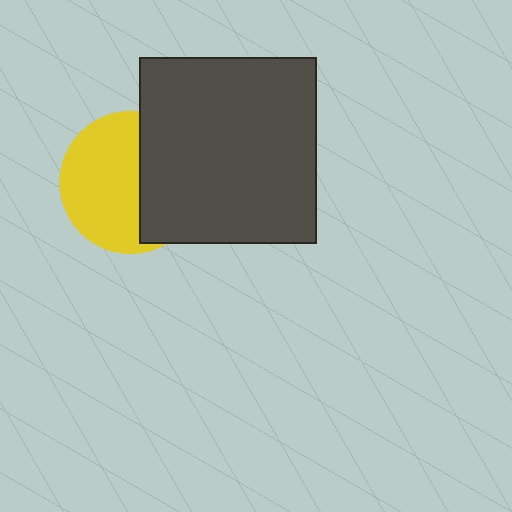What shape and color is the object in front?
The object in front is a dark gray rectangle.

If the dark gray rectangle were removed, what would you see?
You would see the complete yellow circle.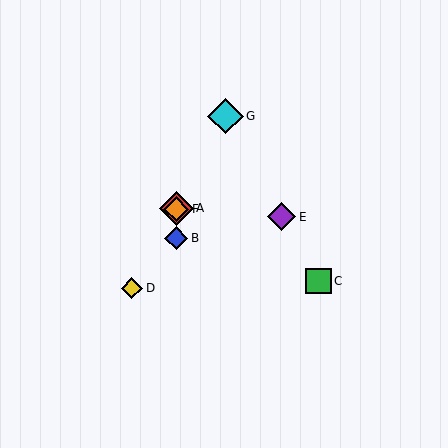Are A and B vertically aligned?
Yes, both are at x≈176.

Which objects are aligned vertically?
Objects A, B, F are aligned vertically.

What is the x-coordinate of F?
Object F is at x≈176.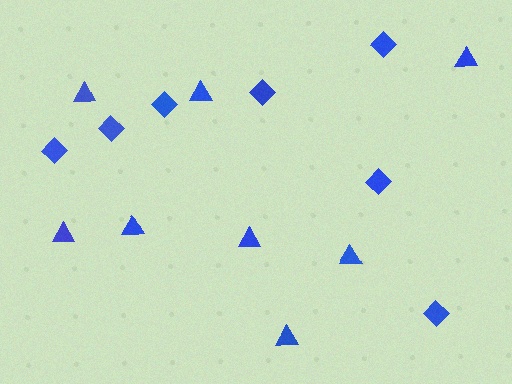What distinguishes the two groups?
There are 2 groups: one group of diamonds (7) and one group of triangles (8).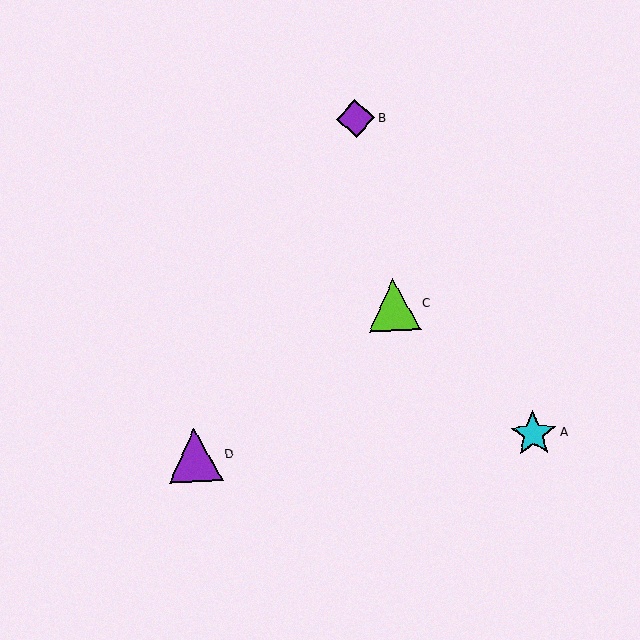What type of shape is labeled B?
Shape B is a purple diamond.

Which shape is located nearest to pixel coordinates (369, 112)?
The purple diamond (labeled B) at (356, 119) is nearest to that location.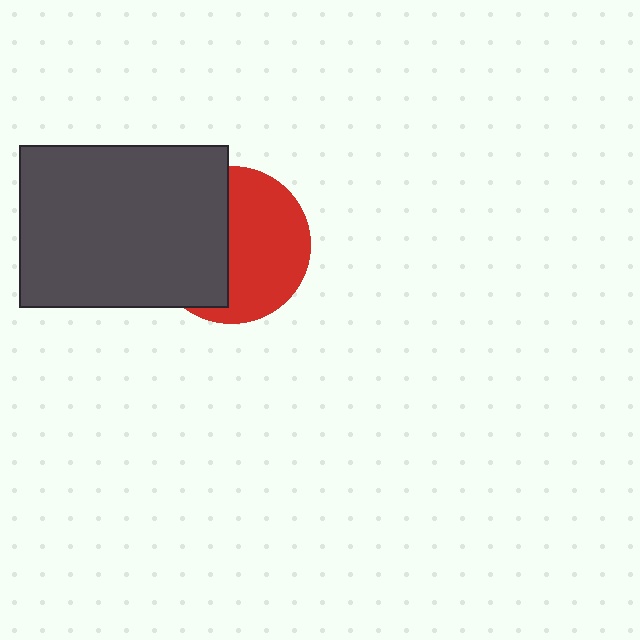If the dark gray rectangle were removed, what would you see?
You would see the complete red circle.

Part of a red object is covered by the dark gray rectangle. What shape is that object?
It is a circle.